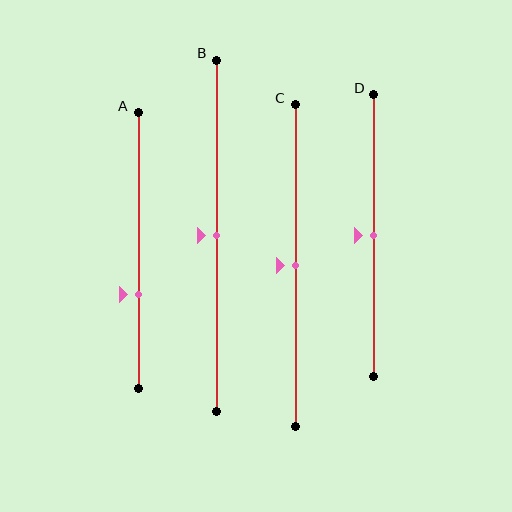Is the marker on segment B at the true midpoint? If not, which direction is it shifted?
Yes, the marker on segment B is at the true midpoint.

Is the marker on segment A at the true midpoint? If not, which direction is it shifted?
No, the marker on segment A is shifted downward by about 16% of the segment length.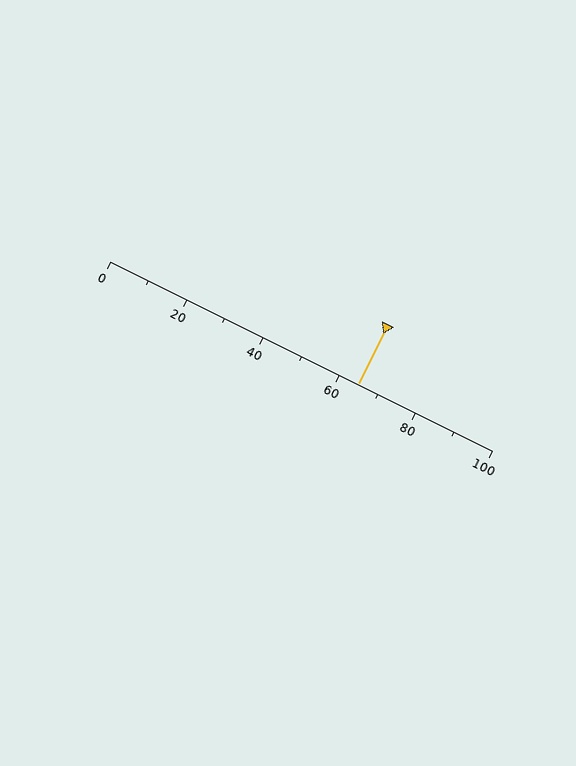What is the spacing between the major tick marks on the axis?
The major ticks are spaced 20 apart.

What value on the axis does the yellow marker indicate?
The marker indicates approximately 65.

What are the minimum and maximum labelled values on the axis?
The axis runs from 0 to 100.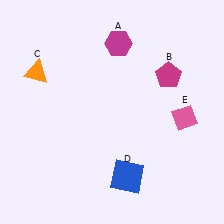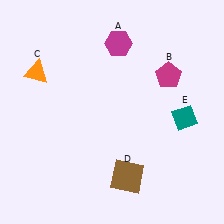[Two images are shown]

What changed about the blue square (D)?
In Image 1, D is blue. In Image 2, it changed to brown.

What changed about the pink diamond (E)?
In Image 1, E is pink. In Image 2, it changed to teal.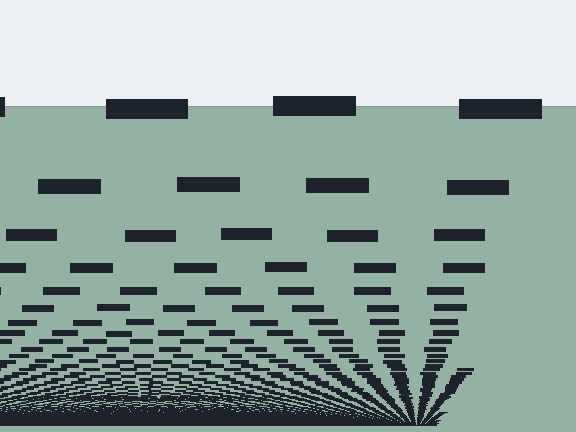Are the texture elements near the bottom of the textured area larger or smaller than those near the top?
Smaller. The gradient is inverted — elements near the bottom are smaller and denser.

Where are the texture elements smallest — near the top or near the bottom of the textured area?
Near the bottom.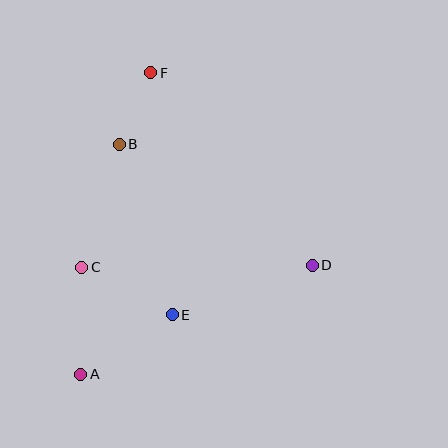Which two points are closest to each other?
Points B and F are closest to each other.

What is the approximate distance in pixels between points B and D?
The distance between B and D is approximately 228 pixels.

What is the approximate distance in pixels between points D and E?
The distance between D and E is approximately 149 pixels.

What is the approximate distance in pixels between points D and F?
The distance between D and F is approximately 251 pixels.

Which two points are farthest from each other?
Points A and F are farthest from each other.